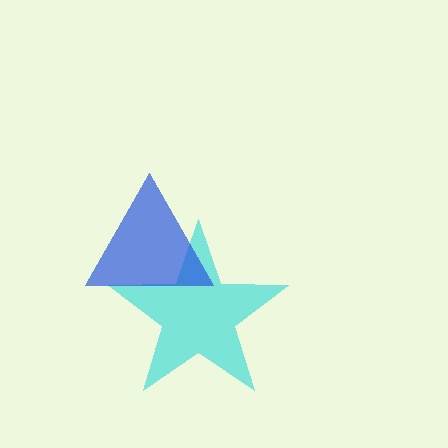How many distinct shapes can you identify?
There are 2 distinct shapes: a cyan star, a blue triangle.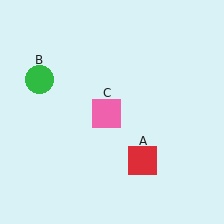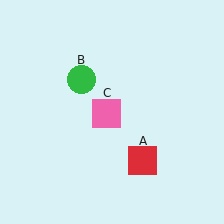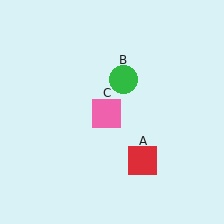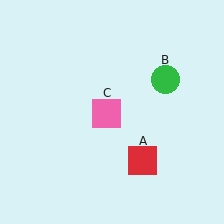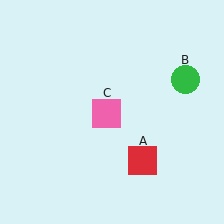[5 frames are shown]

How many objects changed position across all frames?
1 object changed position: green circle (object B).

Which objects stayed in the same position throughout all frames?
Red square (object A) and pink square (object C) remained stationary.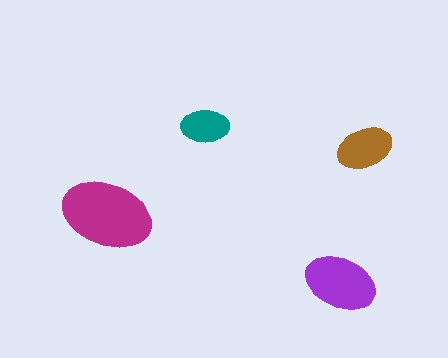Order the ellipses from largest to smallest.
the magenta one, the purple one, the brown one, the teal one.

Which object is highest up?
The teal ellipse is topmost.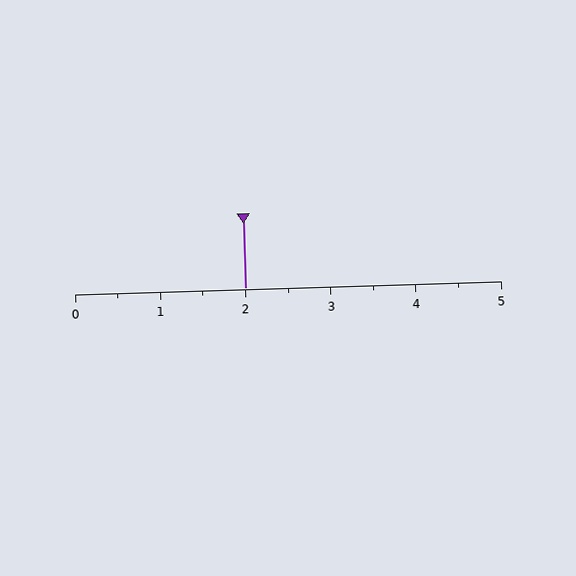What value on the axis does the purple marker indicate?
The marker indicates approximately 2.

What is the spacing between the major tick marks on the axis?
The major ticks are spaced 1 apart.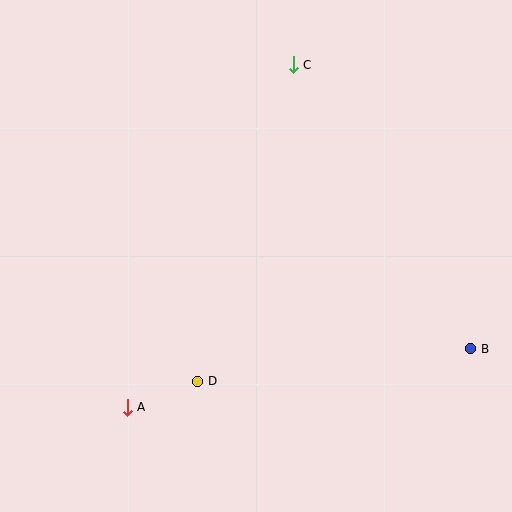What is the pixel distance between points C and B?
The distance between C and B is 335 pixels.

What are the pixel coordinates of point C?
Point C is at (293, 65).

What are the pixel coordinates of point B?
Point B is at (471, 349).